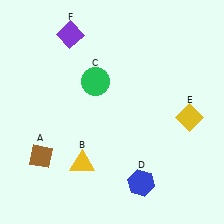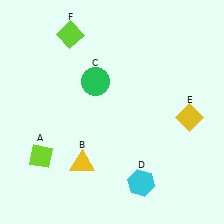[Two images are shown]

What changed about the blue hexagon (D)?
In Image 1, D is blue. In Image 2, it changed to cyan.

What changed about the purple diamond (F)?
In Image 1, F is purple. In Image 2, it changed to lime.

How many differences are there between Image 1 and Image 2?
There are 3 differences between the two images.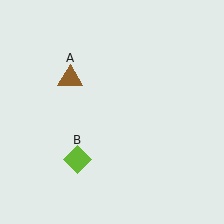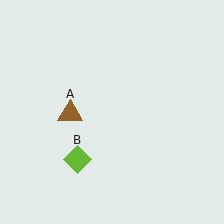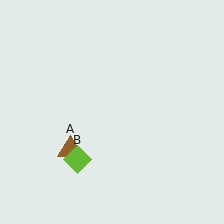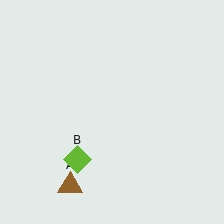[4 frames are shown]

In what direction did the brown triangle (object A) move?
The brown triangle (object A) moved down.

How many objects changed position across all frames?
1 object changed position: brown triangle (object A).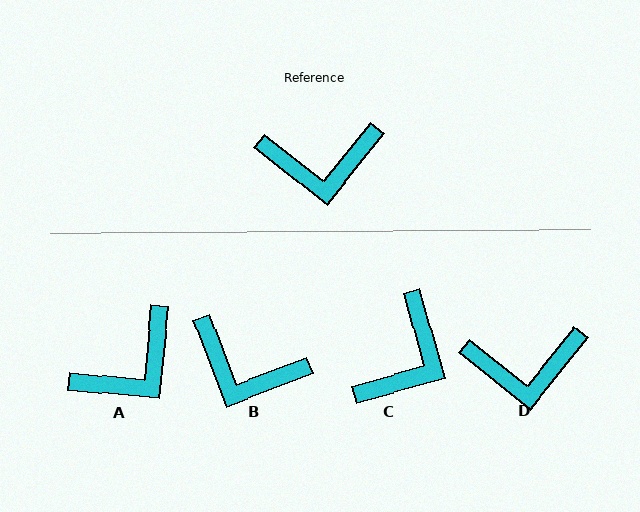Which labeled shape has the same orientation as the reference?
D.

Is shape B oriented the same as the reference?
No, it is off by about 31 degrees.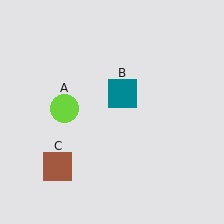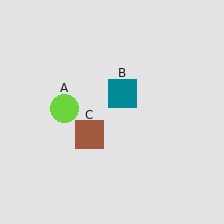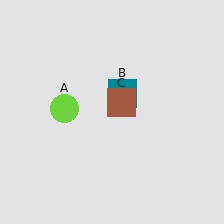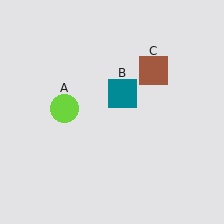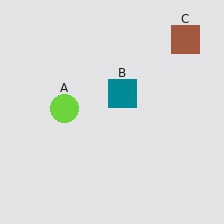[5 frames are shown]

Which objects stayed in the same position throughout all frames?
Lime circle (object A) and teal square (object B) remained stationary.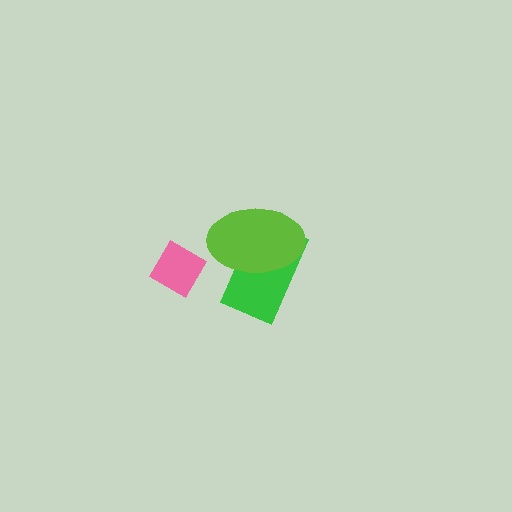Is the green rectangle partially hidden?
Yes, it is partially covered by another shape.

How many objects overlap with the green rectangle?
1 object overlaps with the green rectangle.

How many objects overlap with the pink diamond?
0 objects overlap with the pink diamond.